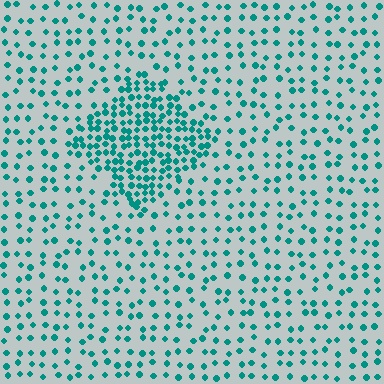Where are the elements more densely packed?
The elements are more densely packed inside the diamond boundary.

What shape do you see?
I see a diamond.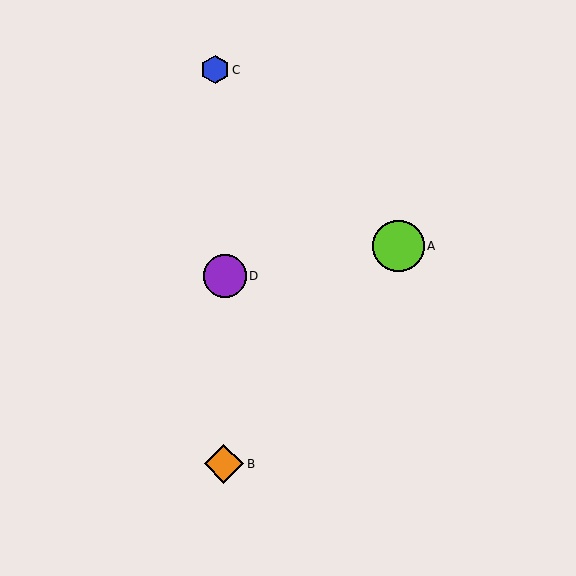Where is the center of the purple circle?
The center of the purple circle is at (225, 276).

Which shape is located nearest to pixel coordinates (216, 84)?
The blue hexagon (labeled C) at (215, 70) is nearest to that location.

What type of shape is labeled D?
Shape D is a purple circle.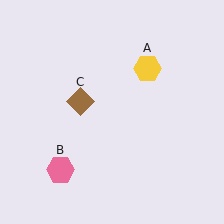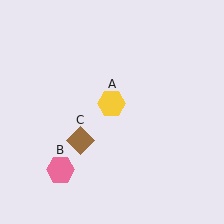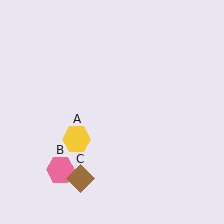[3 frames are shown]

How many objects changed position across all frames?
2 objects changed position: yellow hexagon (object A), brown diamond (object C).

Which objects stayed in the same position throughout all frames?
Pink hexagon (object B) remained stationary.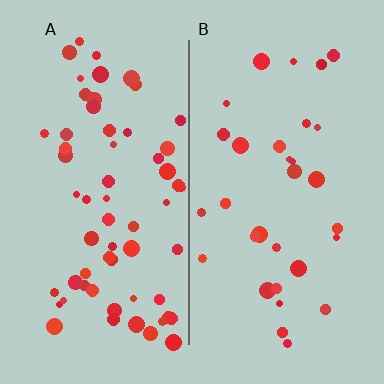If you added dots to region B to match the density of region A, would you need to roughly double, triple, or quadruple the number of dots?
Approximately double.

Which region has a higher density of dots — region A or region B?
A (the left).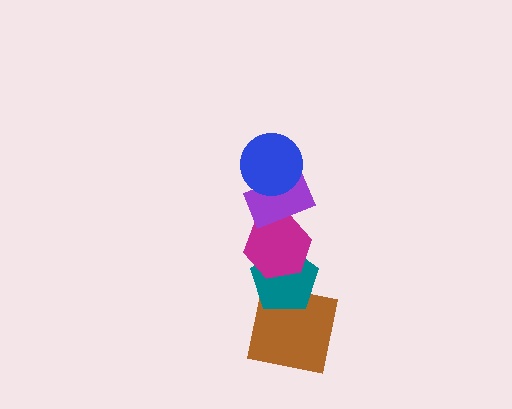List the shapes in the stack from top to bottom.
From top to bottom: the blue circle, the purple rectangle, the magenta hexagon, the teal pentagon, the brown square.